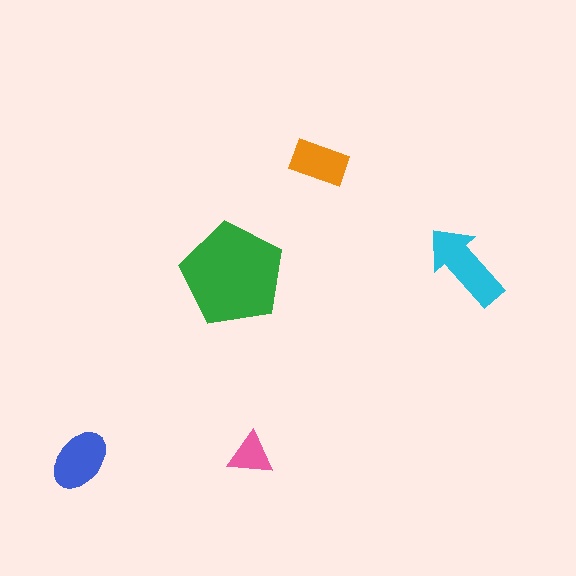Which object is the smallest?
The pink triangle.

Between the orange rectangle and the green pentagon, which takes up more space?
The green pentagon.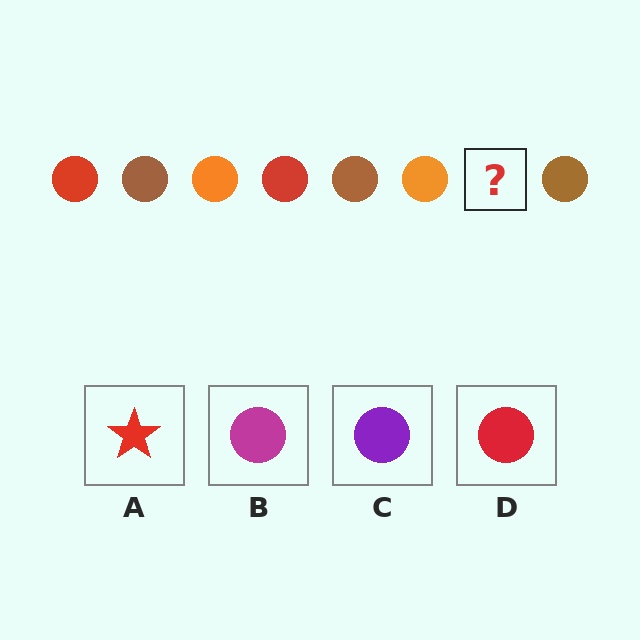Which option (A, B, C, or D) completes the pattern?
D.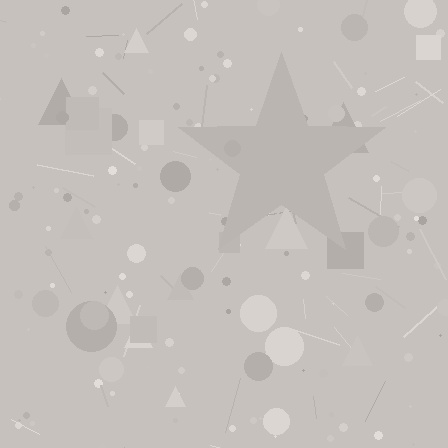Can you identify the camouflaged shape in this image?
The camouflaged shape is a star.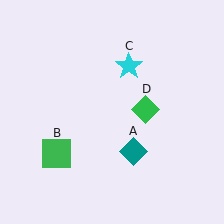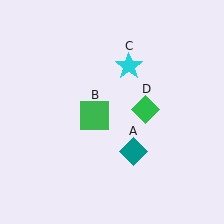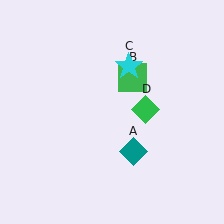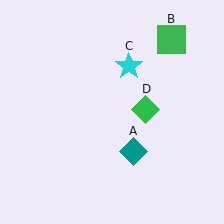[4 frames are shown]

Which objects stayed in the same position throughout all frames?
Teal diamond (object A) and cyan star (object C) and green diamond (object D) remained stationary.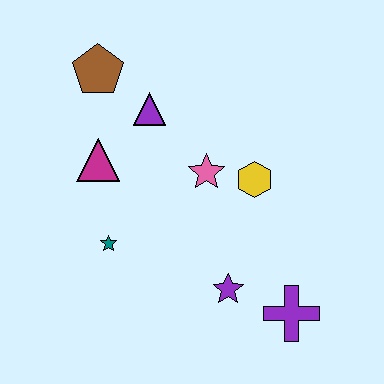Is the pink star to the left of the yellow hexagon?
Yes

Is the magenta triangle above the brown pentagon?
No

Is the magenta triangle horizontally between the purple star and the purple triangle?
No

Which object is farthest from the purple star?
The brown pentagon is farthest from the purple star.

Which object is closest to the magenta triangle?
The purple triangle is closest to the magenta triangle.